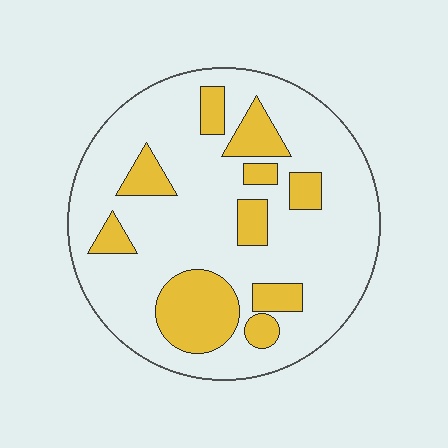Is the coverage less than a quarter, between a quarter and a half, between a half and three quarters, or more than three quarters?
Less than a quarter.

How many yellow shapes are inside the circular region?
10.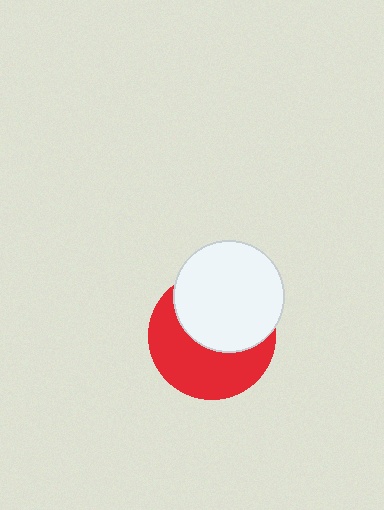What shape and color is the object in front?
The object in front is a white circle.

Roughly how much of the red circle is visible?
About half of it is visible (roughly 51%).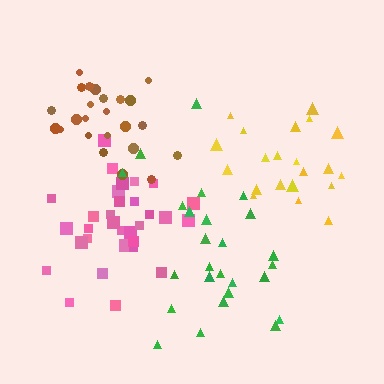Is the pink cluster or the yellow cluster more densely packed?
Pink.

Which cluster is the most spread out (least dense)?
Green.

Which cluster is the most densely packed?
Brown.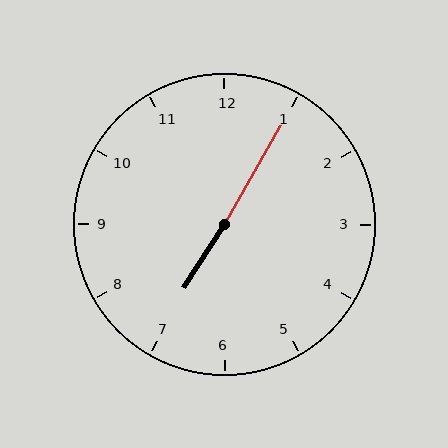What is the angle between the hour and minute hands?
Approximately 178 degrees.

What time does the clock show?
7:05.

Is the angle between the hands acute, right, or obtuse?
It is obtuse.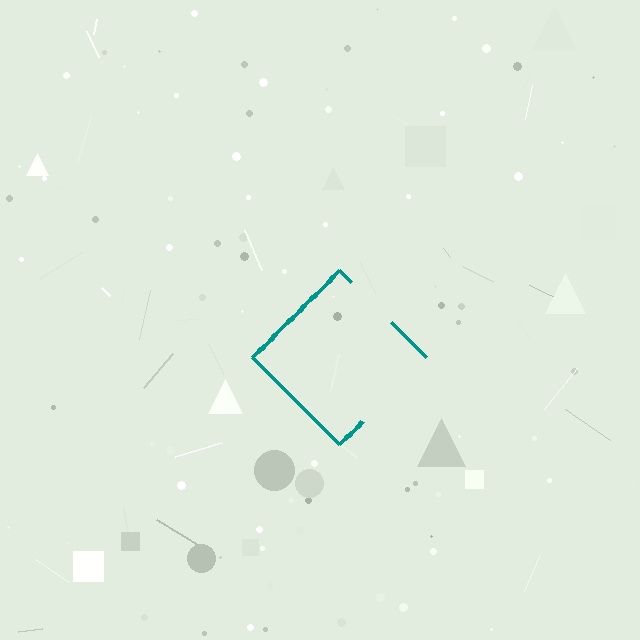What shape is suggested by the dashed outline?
The dashed outline suggests a diamond.